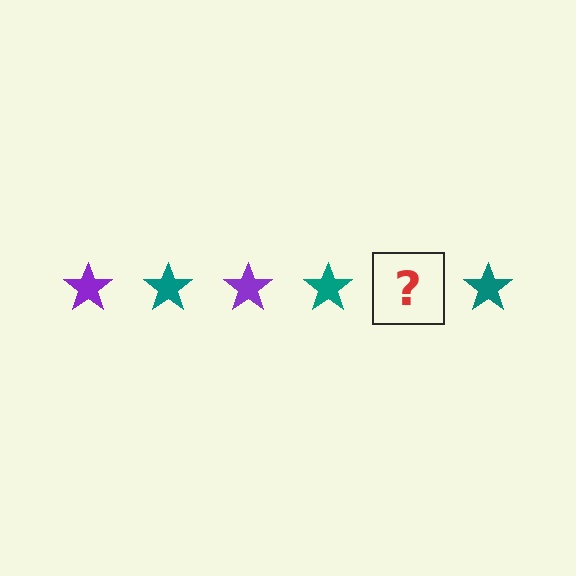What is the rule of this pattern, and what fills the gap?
The rule is that the pattern cycles through purple, teal stars. The gap should be filled with a purple star.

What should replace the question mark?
The question mark should be replaced with a purple star.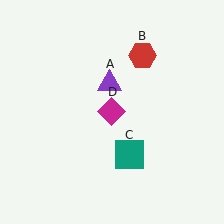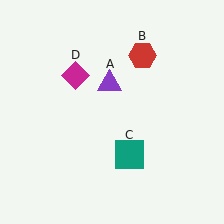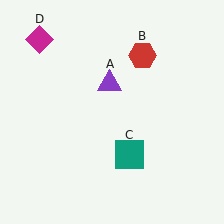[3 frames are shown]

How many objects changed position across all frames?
1 object changed position: magenta diamond (object D).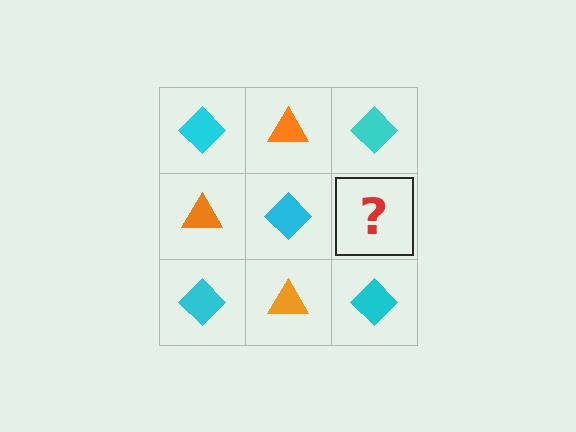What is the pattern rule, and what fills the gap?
The rule is that it alternates cyan diamond and orange triangle in a checkerboard pattern. The gap should be filled with an orange triangle.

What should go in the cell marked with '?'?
The missing cell should contain an orange triangle.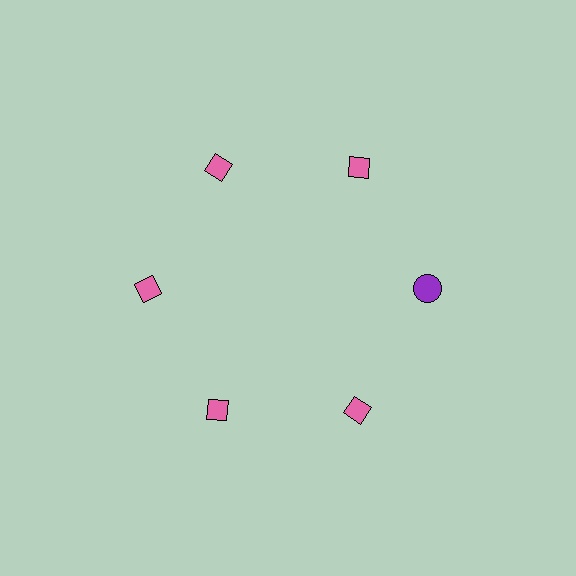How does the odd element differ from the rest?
It differs in both color (purple instead of pink) and shape (circle instead of diamond).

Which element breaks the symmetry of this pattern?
The purple circle at roughly the 3 o'clock position breaks the symmetry. All other shapes are pink diamonds.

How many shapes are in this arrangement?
There are 6 shapes arranged in a ring pattern.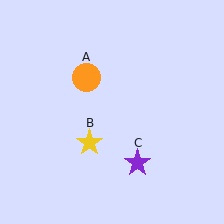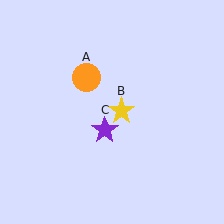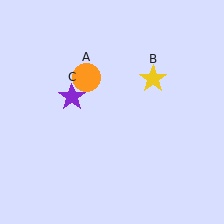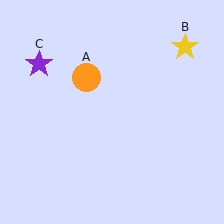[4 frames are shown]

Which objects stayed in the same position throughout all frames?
Orange circle (object A) remained stationary.